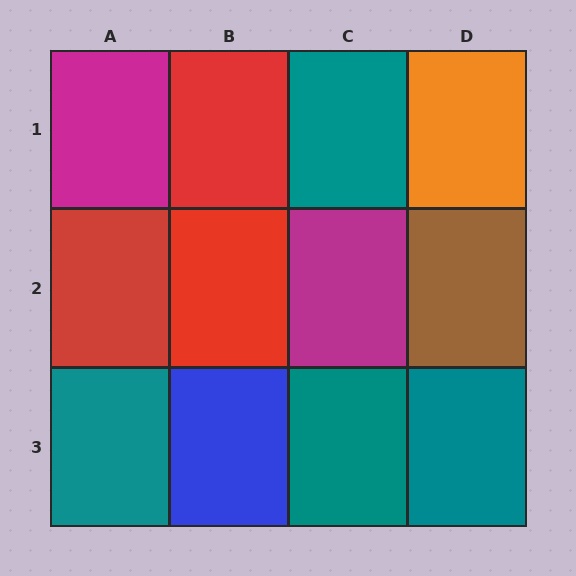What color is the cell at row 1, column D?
Orange.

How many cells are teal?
4 cells are teal.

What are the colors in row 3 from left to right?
Teal, blue, teal, teal.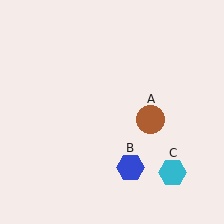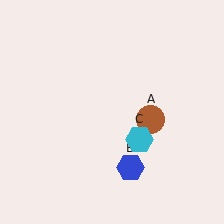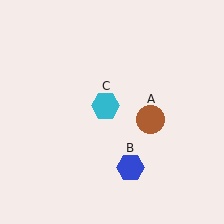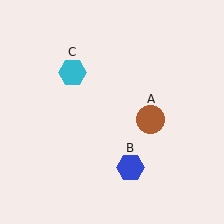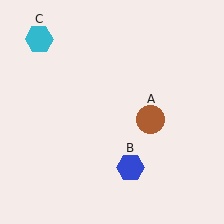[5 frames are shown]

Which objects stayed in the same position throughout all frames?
Brown circle (object A) and blue hexagon (object B) remained stationary.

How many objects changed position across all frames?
1 object changed position: cyan hexagon (object C).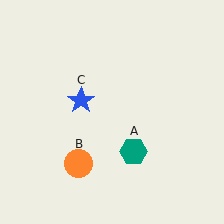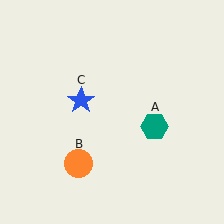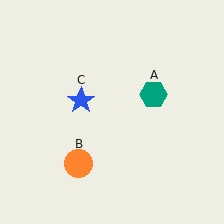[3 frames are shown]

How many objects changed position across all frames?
1 object changed position: teal hexagon (object A).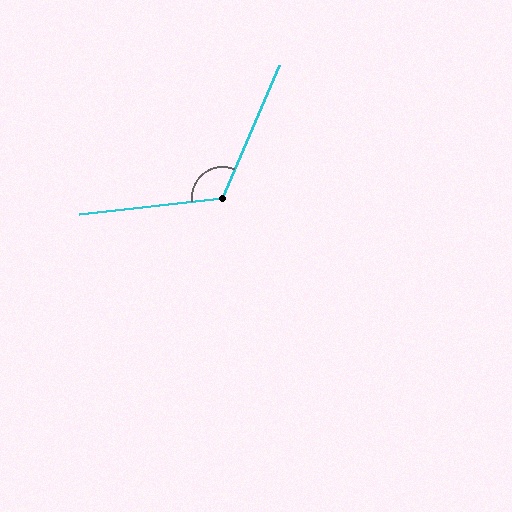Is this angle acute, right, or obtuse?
It is obtuse.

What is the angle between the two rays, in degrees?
Approximately 120 degrees.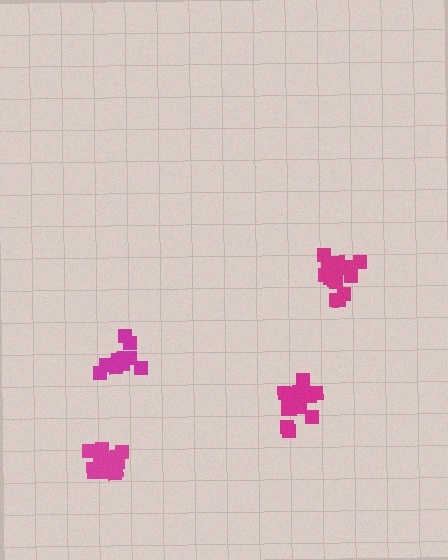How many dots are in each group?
Group 1: 12 dots, Group 2: 17 dots, Group 3: 17 dots, Group 4: 16 dots (62 total).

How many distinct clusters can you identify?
There are 4 distinct clusters.